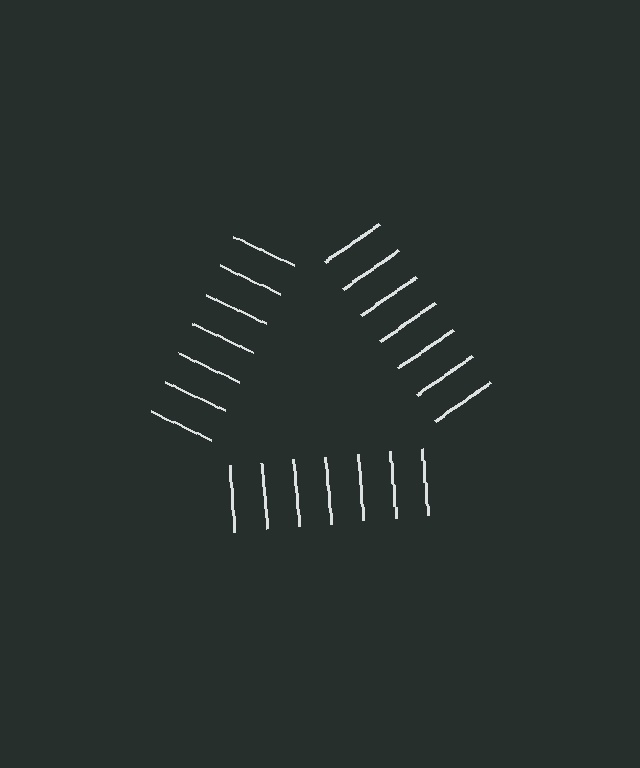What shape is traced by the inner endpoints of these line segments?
An illusory triangle — the line segments terminate on its edges but no continuous stroke is drawn.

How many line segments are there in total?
21 — 7 along each of the 3 edges.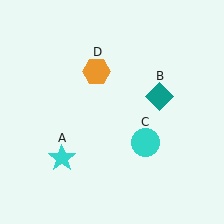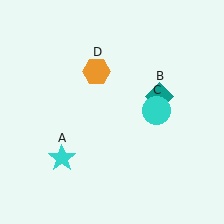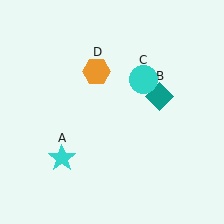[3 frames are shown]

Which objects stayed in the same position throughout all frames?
Cyan star (object A) and teal diamond (object B) and orange hexagon (object D) remained stationary.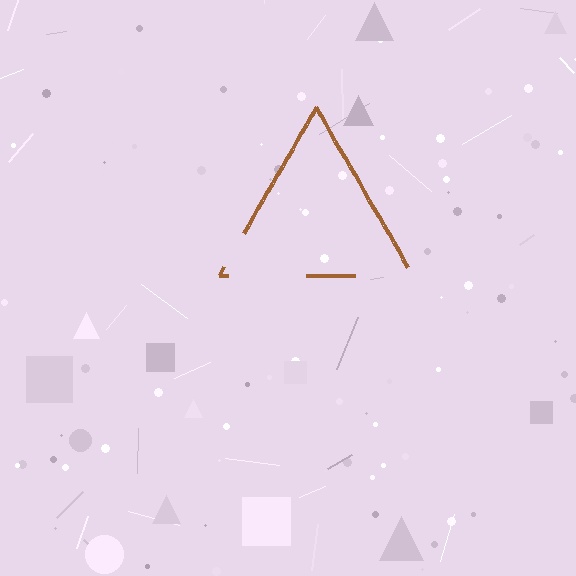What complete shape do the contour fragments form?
The contour fragments form a triangle.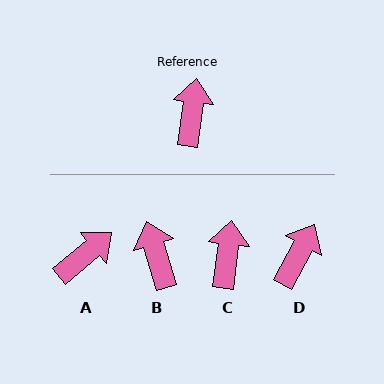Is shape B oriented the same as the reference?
No, it is off by about 24 degrees.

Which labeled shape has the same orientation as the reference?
C.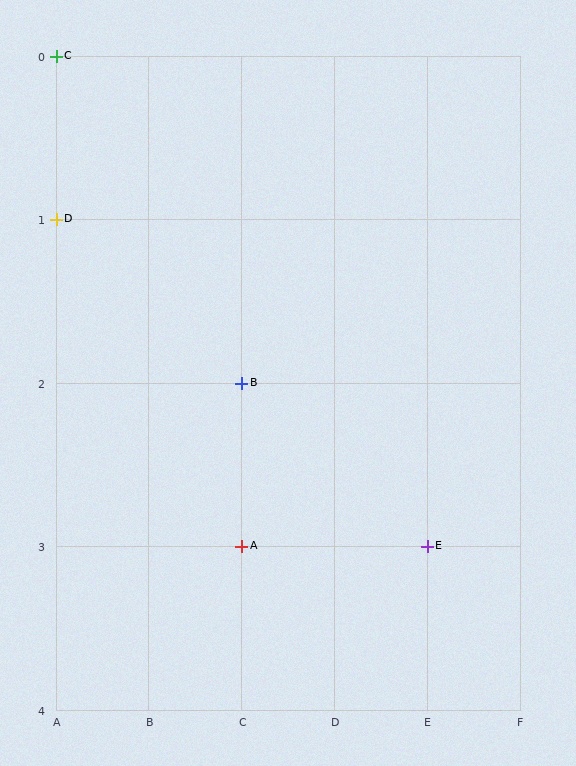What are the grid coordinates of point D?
Point D is at grid coordinates (A, 1).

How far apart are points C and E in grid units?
Points C and E are 4 columns and 3 rows apart (about 5.0 grid units diagonally).